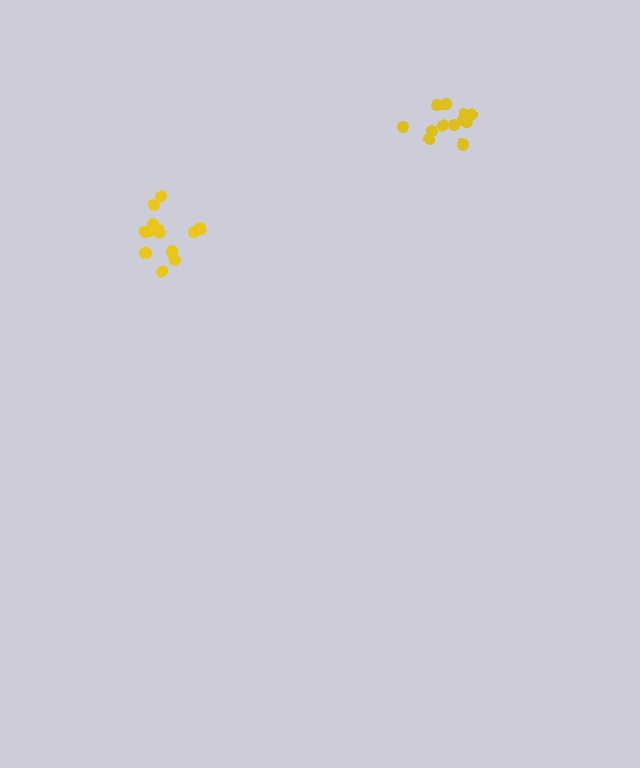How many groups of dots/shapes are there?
There are 2 groups.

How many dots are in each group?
Group 1: 12 dots, Group 2: 14 dots (26 total).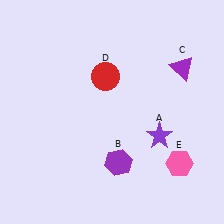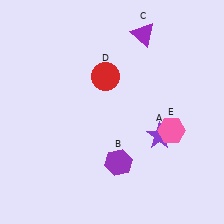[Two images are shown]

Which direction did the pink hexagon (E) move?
The pink hexagon (E) moved up.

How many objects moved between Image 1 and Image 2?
2 objects moved between the two images.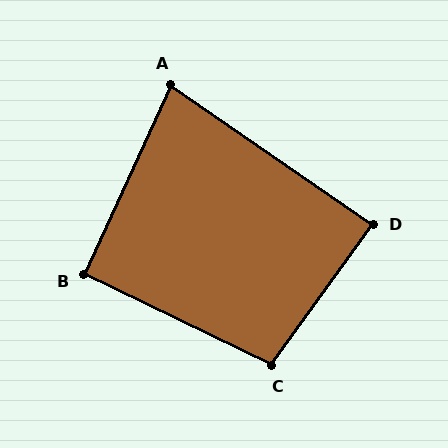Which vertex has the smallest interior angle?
A, at approximately 80 degrees.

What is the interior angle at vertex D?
Approximately 89 degrees (approximately right).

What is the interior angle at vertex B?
Approximately 91 degrees (approximately right).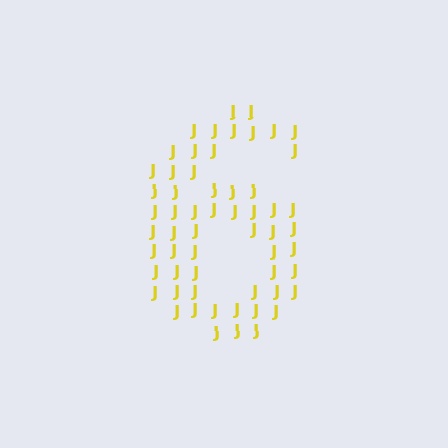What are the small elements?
The small elements are letter J's.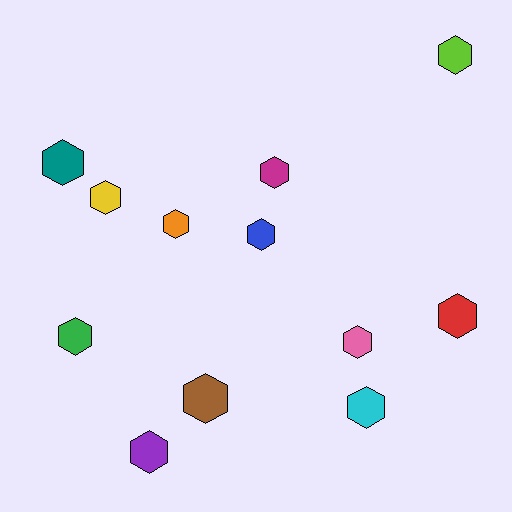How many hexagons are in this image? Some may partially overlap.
There are 12 hexagons.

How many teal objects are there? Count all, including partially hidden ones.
There is 1 teal object.